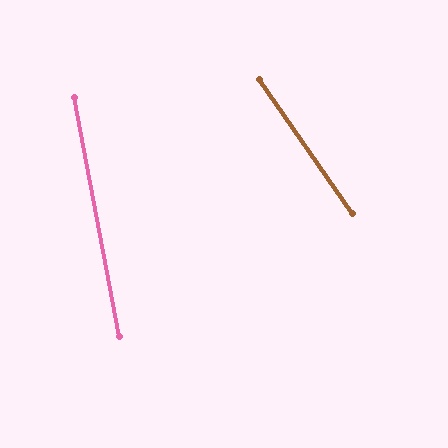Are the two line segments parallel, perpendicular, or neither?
Neither parallel nor perpendicular — they differ by about 24°.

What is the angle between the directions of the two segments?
Approximately 24 degrees.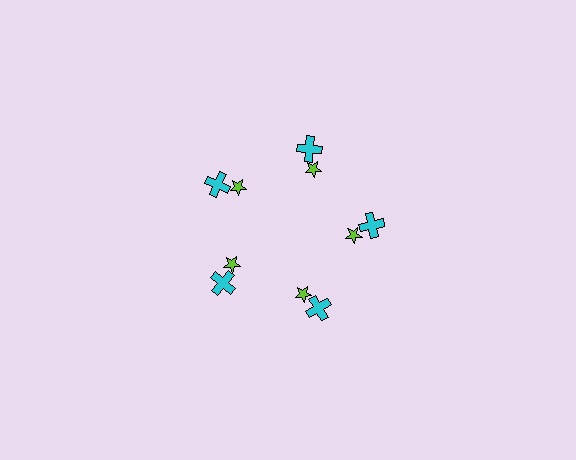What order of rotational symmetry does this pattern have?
This pattern has 5-fold rotational symmetry.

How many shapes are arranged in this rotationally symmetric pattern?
There are 10 shapes, arranged in 5 groups of 2.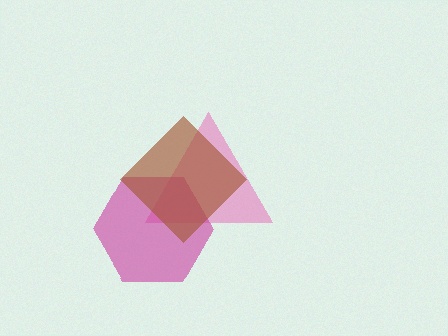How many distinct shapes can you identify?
There are 3 distinct shapes: a pink triangle, a magenta hexagon, a brown diamond.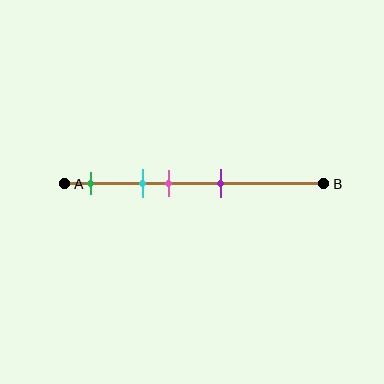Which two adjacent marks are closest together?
The cyan and pink marks are the closest adjacent pair.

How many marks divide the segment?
There are 4 marks dividing the segment.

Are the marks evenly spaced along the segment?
No, the marks are not evenly spaced.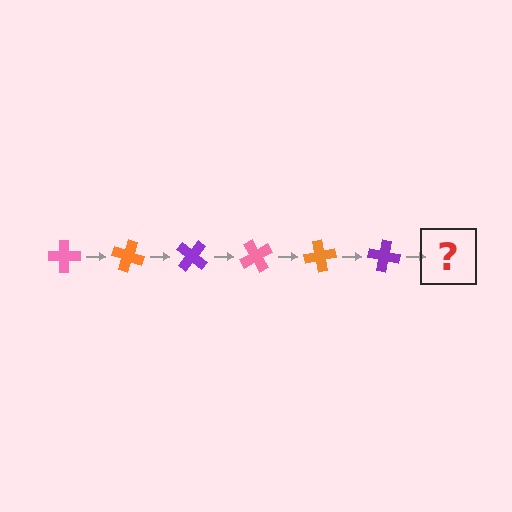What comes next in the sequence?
The next element should be a pink cross, rotated 120 degrees from the start.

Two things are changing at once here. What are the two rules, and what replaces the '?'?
The two rules are that it rotates 20 degrees each step and the color cycles through pink, orange, and purple. The '?' should be a pink cross, rotated 120 degrees from the start.